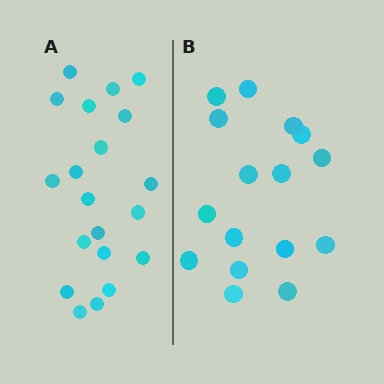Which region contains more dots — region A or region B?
Region A (the left region) has more dots.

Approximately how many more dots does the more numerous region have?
Region A has about 4 more dots than region B.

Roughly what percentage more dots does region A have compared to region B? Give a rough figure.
About 25% more.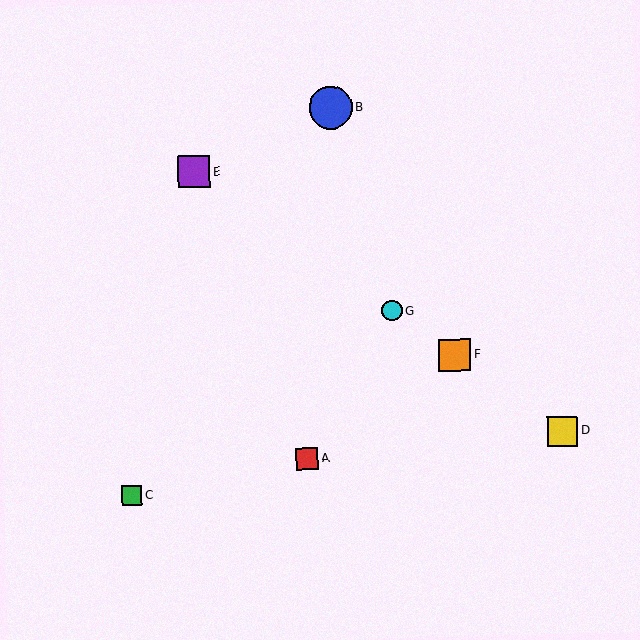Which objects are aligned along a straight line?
Objects D, E, F, G are aligned along a straight line.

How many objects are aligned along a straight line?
4 objects (D, E, F, G) are aligned along a straight line.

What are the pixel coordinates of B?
Object B is at (331, 107).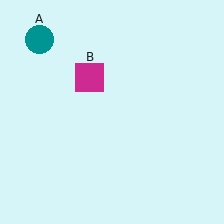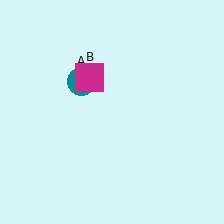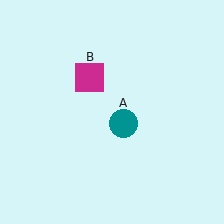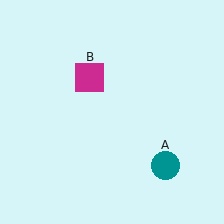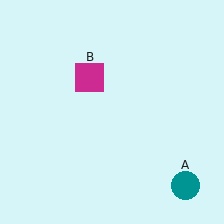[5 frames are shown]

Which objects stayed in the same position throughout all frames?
Magenta square (object B) remained stationary.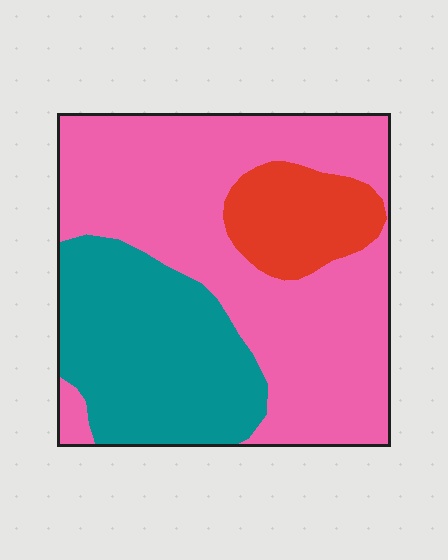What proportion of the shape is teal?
Teal covers 30% of the shape.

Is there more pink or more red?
Pink.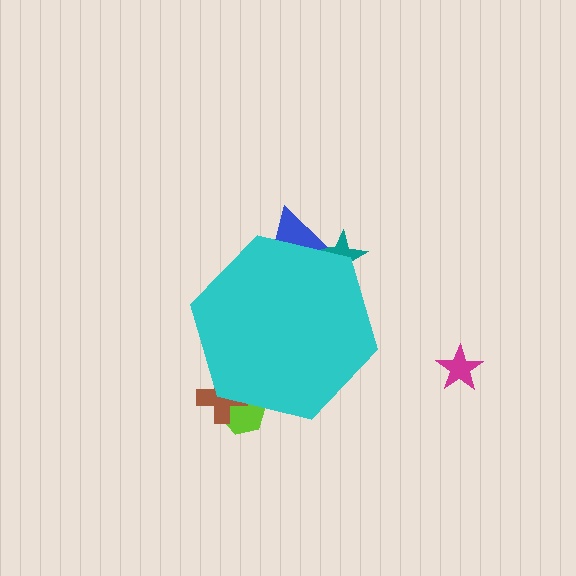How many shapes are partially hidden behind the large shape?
4 shapes are partially hidden.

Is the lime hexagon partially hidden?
Yes, the lime hexagon is partially hidden behind the cyan hexagon.